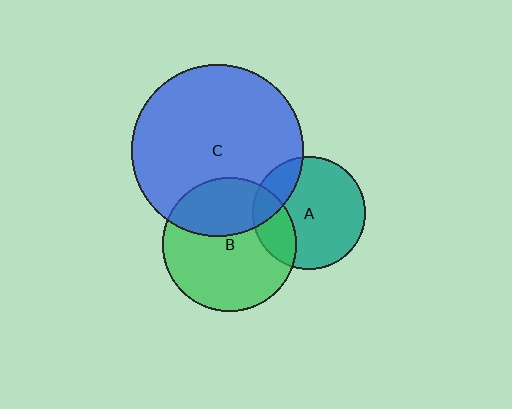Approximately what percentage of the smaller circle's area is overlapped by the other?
Approximately 25%.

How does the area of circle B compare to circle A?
Approximately 1.4 times.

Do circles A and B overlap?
Yes.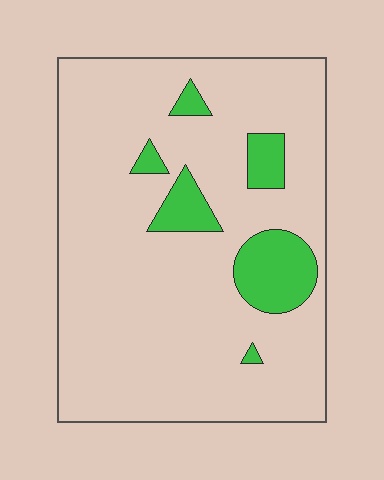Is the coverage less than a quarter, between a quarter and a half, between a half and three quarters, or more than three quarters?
Less than a quarter.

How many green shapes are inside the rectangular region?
6.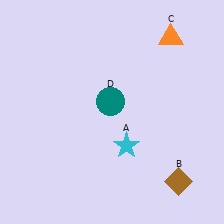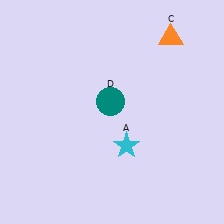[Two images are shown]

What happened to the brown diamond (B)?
The brown diamond (B) was removed in Image 2. It was in the bottom-right area of Image 1.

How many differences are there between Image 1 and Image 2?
There is 1 difference between the two images.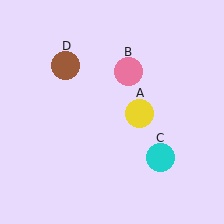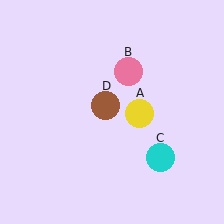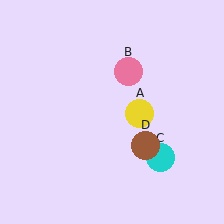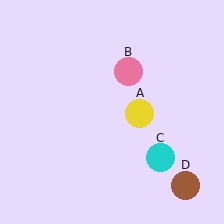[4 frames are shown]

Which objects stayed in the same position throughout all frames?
Yellow circle (object A) and pink circle (object B) and cyan circle (object C) remained stationary.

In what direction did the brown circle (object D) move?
The brown circle (object D) moved down and to the right.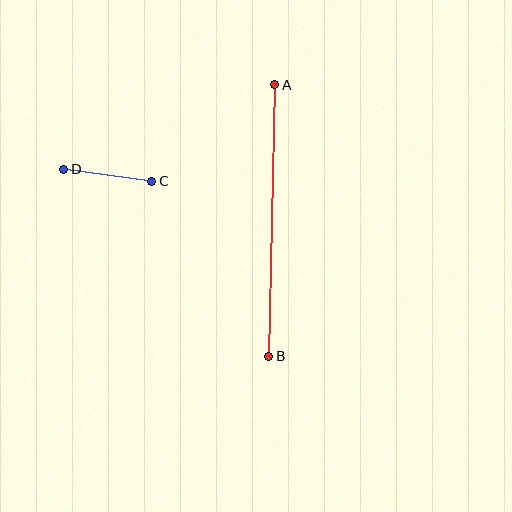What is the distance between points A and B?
The distance is approximately 271 pixels.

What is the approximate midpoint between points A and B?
The midpoint is at approximately (272, 220) pixels.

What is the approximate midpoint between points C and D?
The midpoint is at approximately (108, 175) pixels.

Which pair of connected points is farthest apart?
Points A and B are farthest apart.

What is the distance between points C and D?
The distance is approximately 89 pixels.